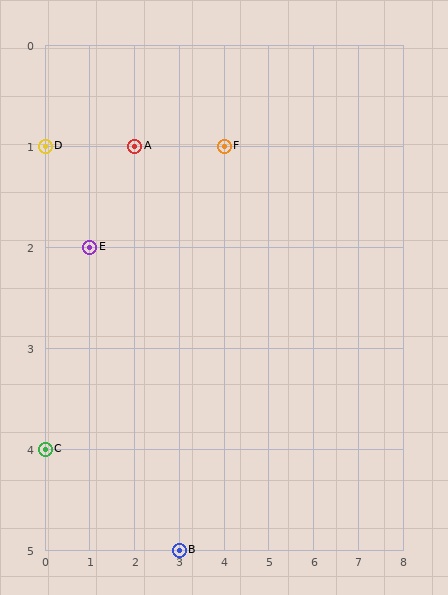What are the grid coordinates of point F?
Point F is at grid coordinates (4, 1).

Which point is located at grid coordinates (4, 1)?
Point F is at (4, 1).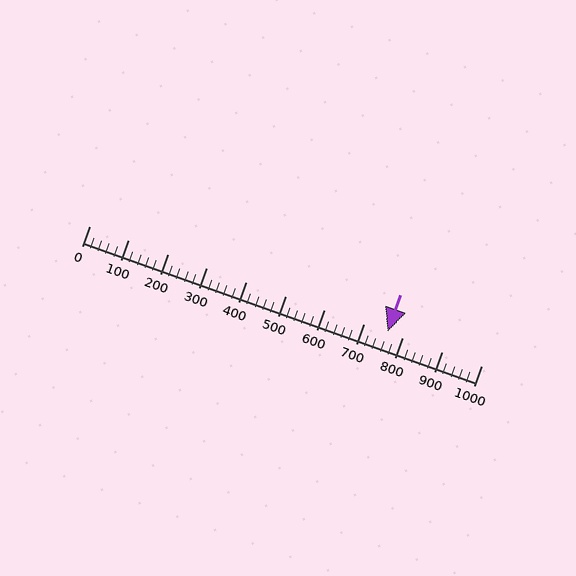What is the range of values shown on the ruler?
The ruler shows values from 0 to 1000.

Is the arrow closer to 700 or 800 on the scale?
The arrow is closer to 800.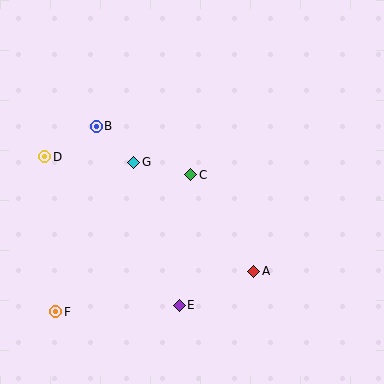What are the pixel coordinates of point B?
Point B is at (96, 126).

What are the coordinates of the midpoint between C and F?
The midpoint between C and F is at (123, 243).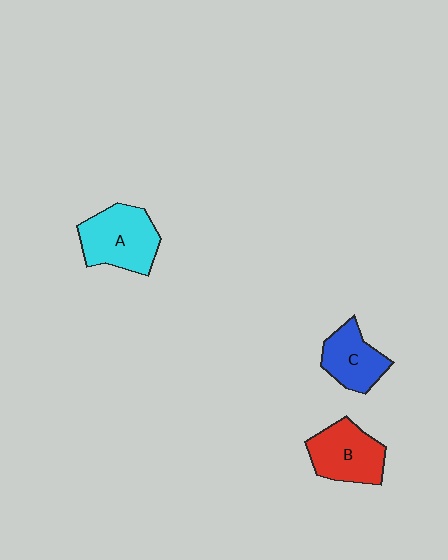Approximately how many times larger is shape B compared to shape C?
Approximately 1.2 times.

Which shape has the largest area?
Shape A (cyan).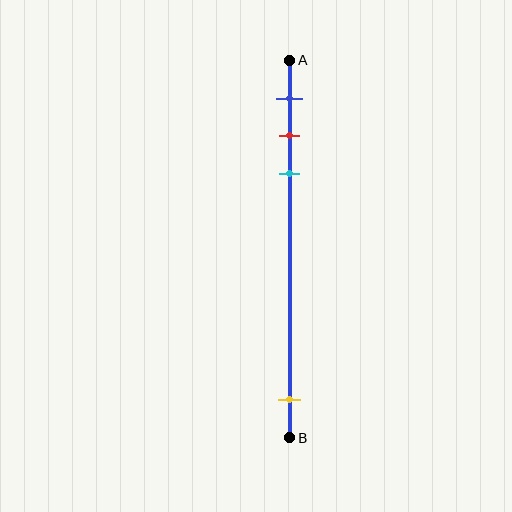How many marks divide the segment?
There are 4 marks dividing the segment.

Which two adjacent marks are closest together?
The red and cyan marks are the closest adjacent pair.